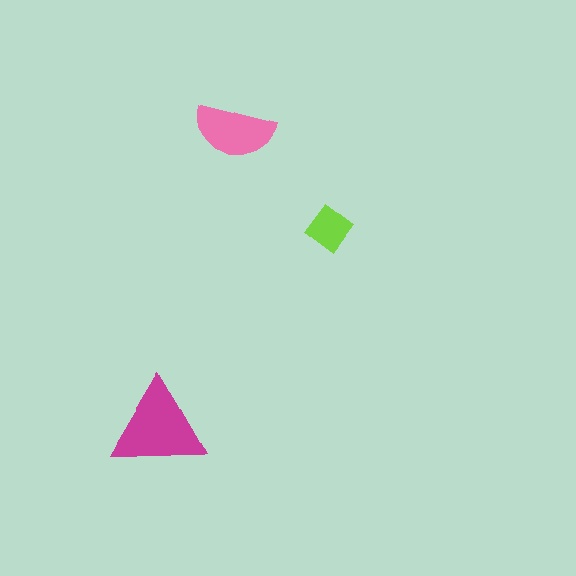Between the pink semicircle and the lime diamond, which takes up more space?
The pink semicircle.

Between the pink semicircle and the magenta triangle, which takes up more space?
The magenta triangle.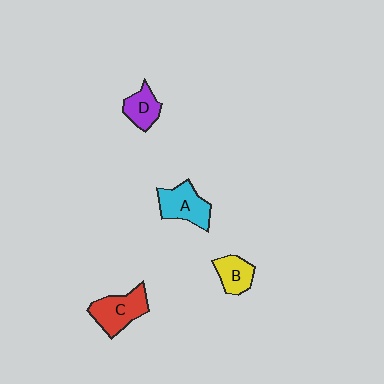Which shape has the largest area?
Shape C (red).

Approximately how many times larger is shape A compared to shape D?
Approximately 1.4 times.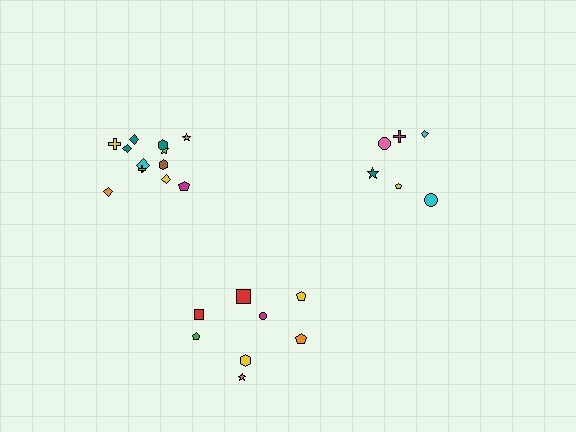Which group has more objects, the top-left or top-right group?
The top-left group.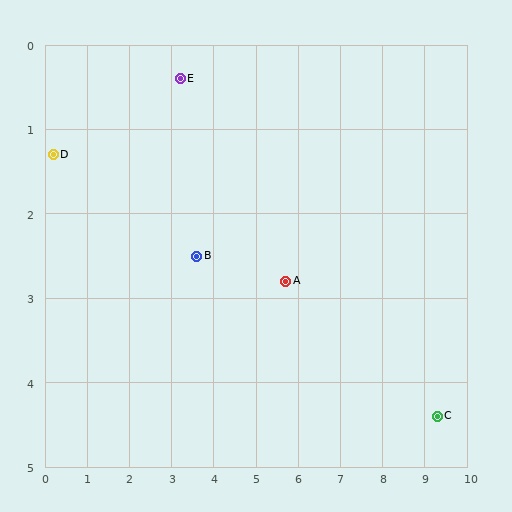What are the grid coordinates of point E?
Point E is at approximately (3.2, 0.4).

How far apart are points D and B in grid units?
Points D and B are about 3.6 grid units apart.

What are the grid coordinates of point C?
Point C is at approximately (9.3, 4.4).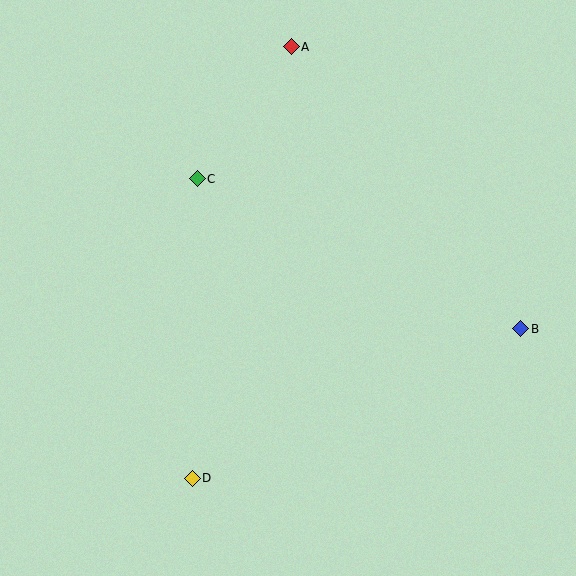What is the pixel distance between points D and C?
The distance between D and C is 299 pixels.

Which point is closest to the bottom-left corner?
Point D is closest to the bottom-left corner.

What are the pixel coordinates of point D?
Point D is at (192, 478).